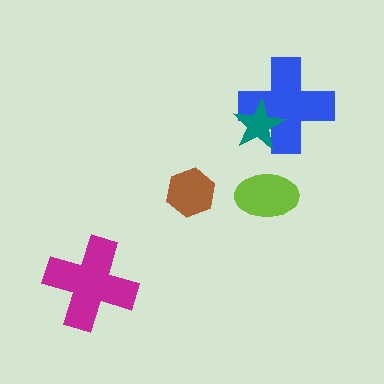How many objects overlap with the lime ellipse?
0 objects overlap with the lime ellipse.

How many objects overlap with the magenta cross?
0 objects overlap with the magenta cross.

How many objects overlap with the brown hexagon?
0 objects overlap with the brown hexagon.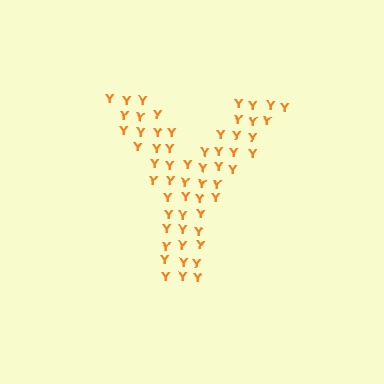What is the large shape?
The large shape is the letter Y.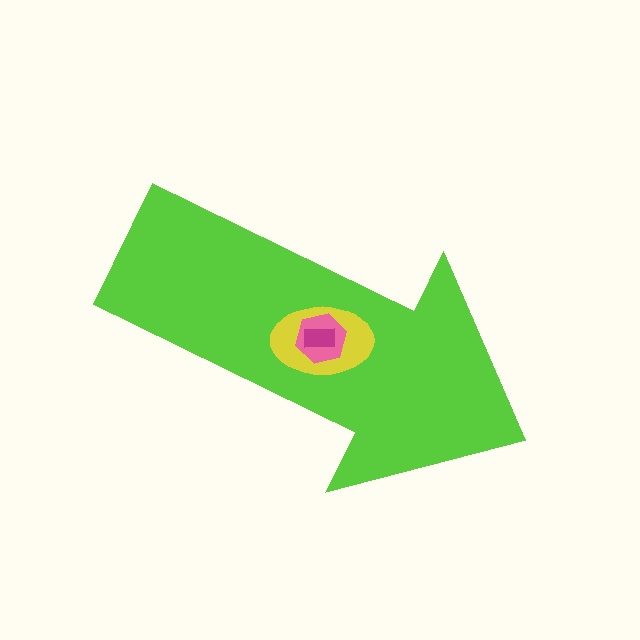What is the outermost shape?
The lime arrow.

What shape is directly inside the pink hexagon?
The magenta rectangle.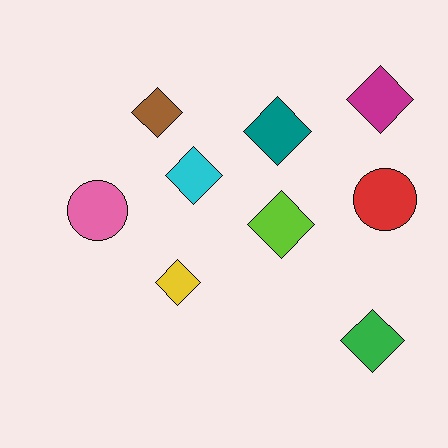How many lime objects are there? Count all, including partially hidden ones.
There is 1 lime object.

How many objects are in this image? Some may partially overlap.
There are 9 objects.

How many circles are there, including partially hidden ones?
There are 2 circles.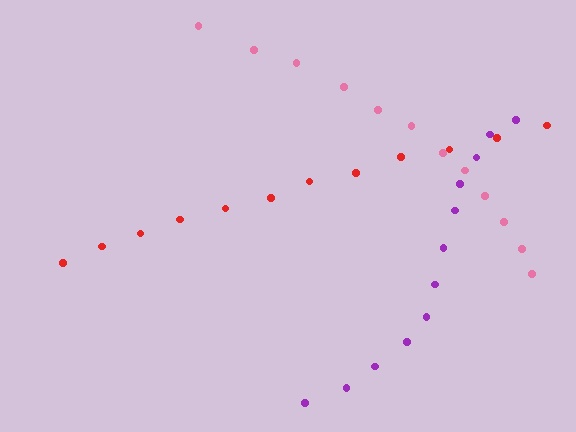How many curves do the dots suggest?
There are 3 distinct paths.